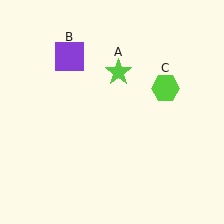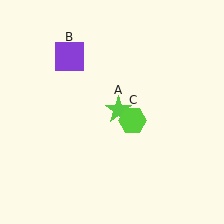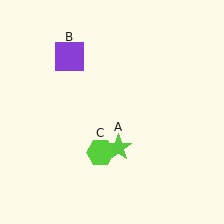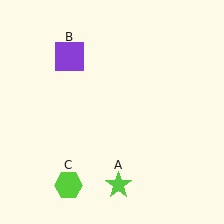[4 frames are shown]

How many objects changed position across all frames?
2 objects changed position: lime star (object A), lime hexagon (object C).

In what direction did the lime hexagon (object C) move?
The lime hexagon (object C) moved down and to the left.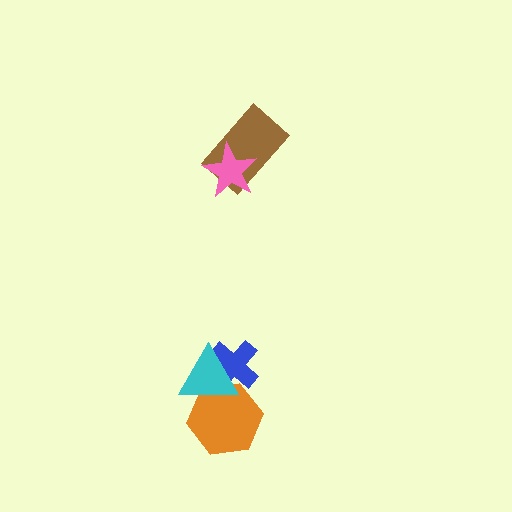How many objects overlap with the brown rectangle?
1 object overlaps with the brown rectangle.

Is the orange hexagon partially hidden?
Yes, it is partially covered by another shape.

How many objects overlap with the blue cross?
2 objects overlap with the blue cross.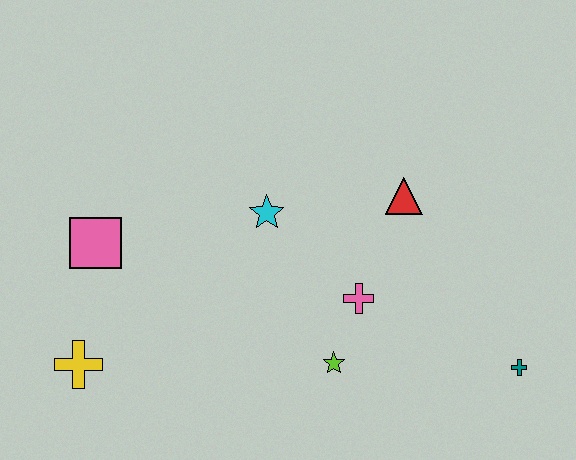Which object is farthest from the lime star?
The pink square is farthest from the lime star.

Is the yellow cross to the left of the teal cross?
Yes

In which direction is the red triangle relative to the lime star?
The red triangle is above the lime star.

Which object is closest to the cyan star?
The pink cross is closest to the cyan star.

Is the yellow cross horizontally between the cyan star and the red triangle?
No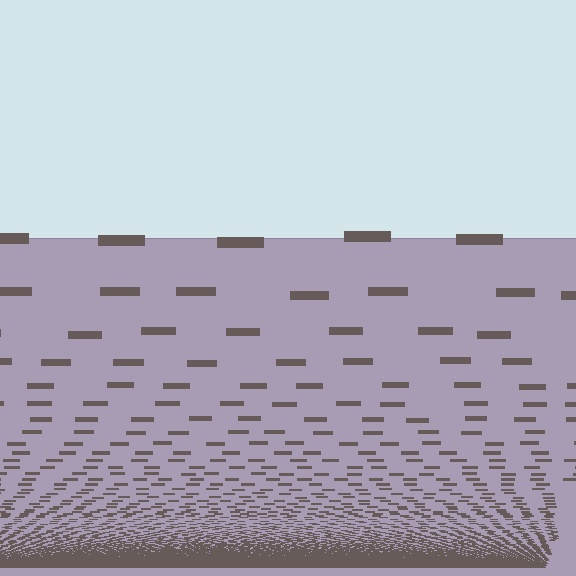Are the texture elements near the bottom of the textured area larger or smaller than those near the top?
Smaller. The gradient is inverted — elements near the bottom are smaller and denser.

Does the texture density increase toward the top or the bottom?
Density increases toward the bottom.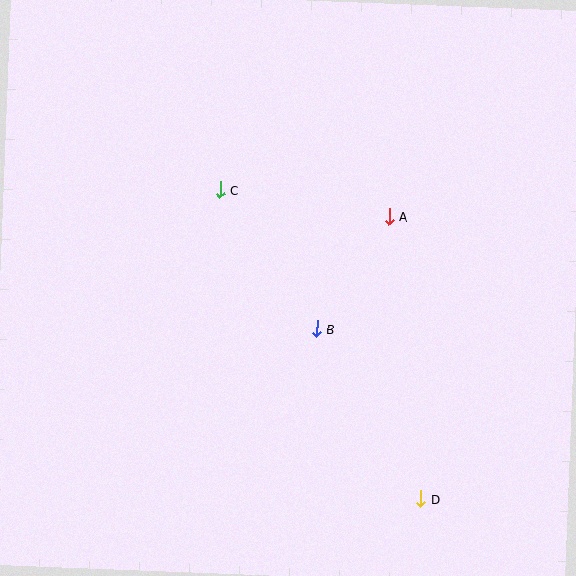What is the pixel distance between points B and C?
The distance between B and C is 169 pixels.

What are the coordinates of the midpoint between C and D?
The midpoint between C and D is at (320, 345).